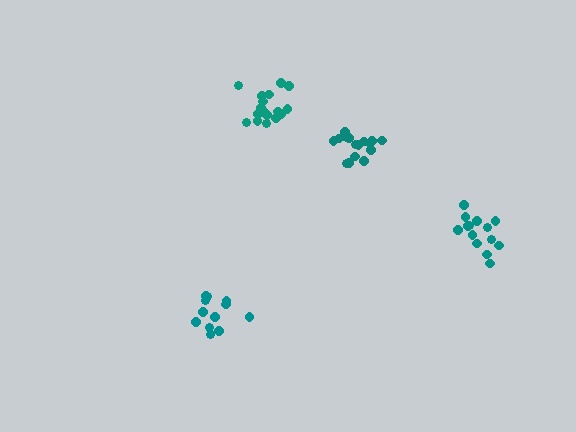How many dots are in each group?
Group 1: 12 dots, Group 2: 17 dots, Group 3: 17 dots, Group 4: 14 dots (60 total).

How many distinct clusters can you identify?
There are 4 distinct clusters.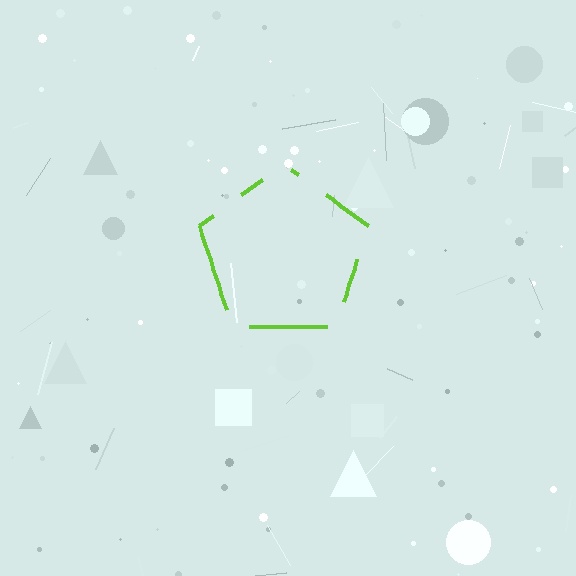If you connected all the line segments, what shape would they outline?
They would outline a pentagon.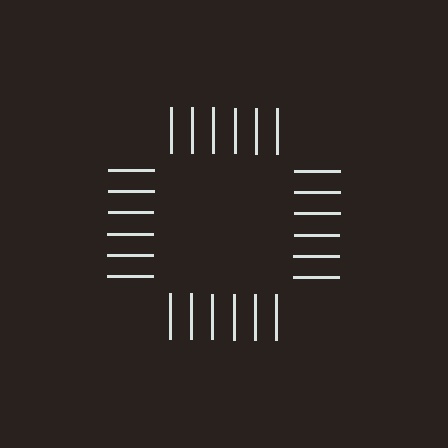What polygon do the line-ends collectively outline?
An illusory square — the line segments terminate on its edges but no continuous stroke is drawn.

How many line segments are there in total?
24 — 6 along each of the 4 edges.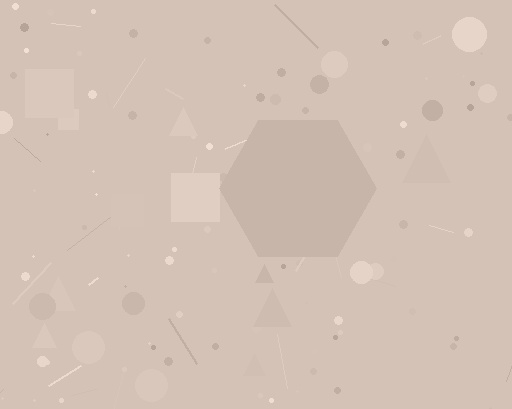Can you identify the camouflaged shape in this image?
The camouflaged shape is a hexagon.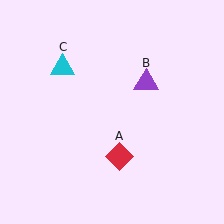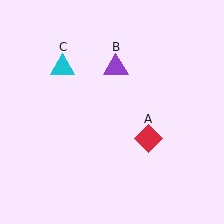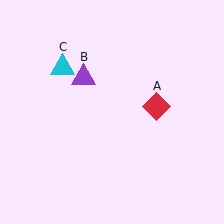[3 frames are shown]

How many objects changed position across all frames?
2 objects changed position: red diamond (object A), purple triangle (object B).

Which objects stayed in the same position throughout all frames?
Cyan triangle (object C) remained stationary.